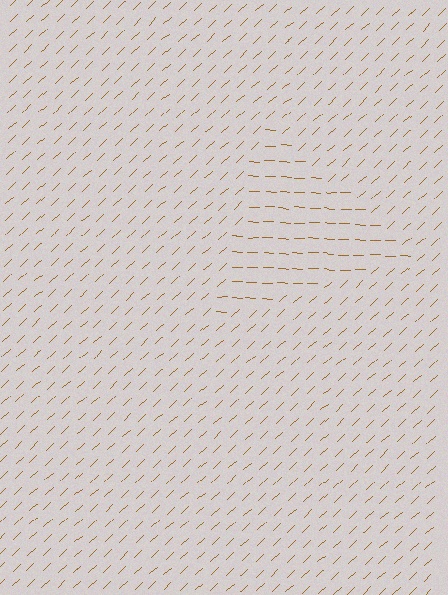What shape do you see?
I see a triangle.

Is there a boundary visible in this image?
Yes, there is a texture boundary formed by a change in line orientation.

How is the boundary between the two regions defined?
The boundary is defined purely by a change in line orientation (approximately 45 degrees difference). All lines are the same color and thickness.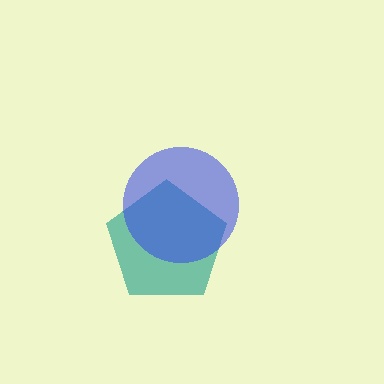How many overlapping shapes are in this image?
There are 2 overlapping shapes in the image.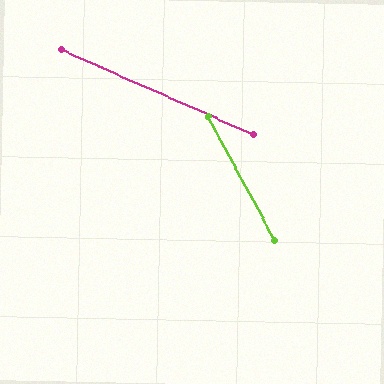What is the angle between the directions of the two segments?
Approximately 38 degrees.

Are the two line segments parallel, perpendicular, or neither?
Neither parallel nor perpendicular — they differ by about 38°.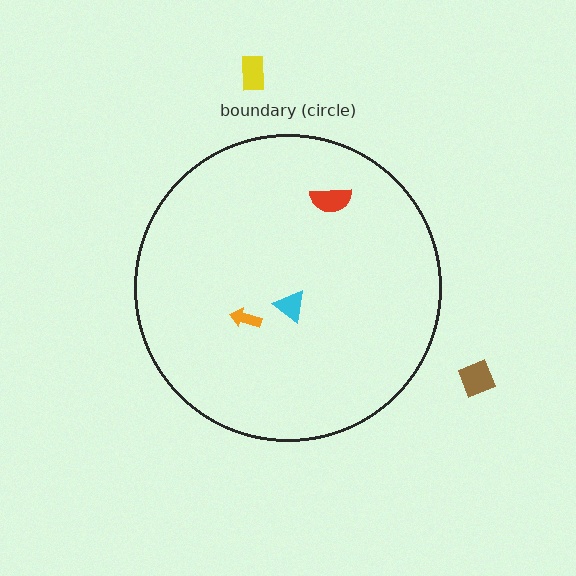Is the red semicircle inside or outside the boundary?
Inside.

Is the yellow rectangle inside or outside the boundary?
Outside.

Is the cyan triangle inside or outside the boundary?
Inside.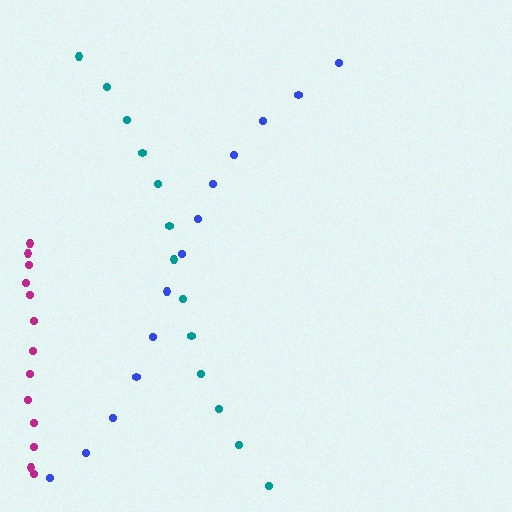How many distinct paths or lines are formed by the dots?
There are 3 distinct paths.